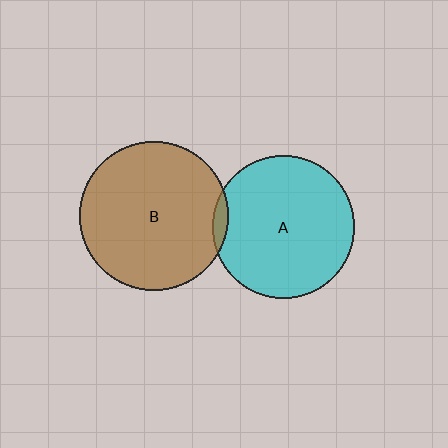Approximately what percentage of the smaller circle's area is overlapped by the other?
Approximately 5%.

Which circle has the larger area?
Circle B (brown).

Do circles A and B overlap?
Yes.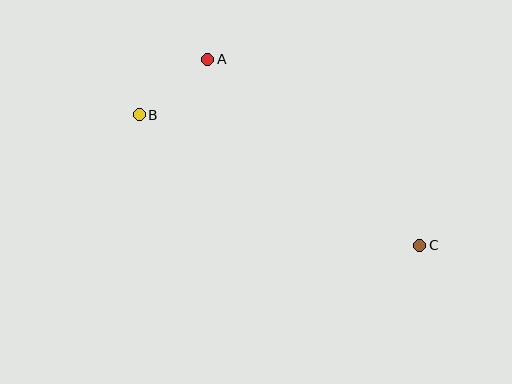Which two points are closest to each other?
Points A and B are closest to each other.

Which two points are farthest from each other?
Points B and C are farthest from each other.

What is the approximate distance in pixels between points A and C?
The distance between A and C is approximately 282 pixels.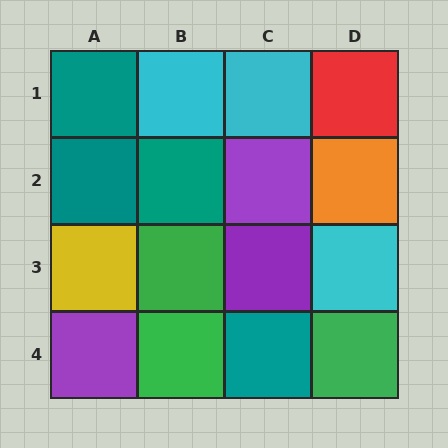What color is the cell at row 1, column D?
Red.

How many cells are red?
1 cell is red.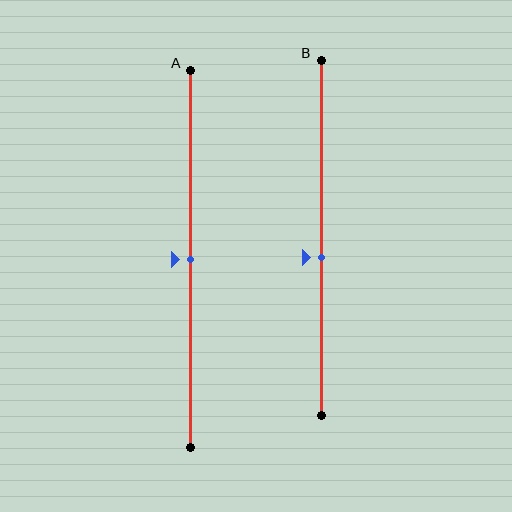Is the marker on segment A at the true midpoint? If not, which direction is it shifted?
Yes, the marker on segment A is at the true midpoint.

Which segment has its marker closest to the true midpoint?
Segment A has its marker closest to the true midpoint.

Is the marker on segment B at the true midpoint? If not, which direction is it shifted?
No, the marker on segment B is shifted downward by about 6% of the segment length.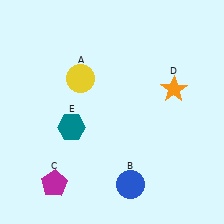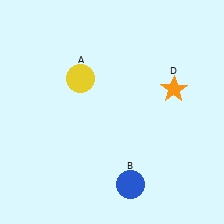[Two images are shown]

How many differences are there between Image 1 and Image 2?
There are 2 differences between the two images.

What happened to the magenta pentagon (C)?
The magenta pentagon (C) was removed in Image 2. It was in the bottom-left area of Image 1.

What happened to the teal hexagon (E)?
The teal hexagon (E) was removed in Image 2. It was in the bottom-left area of Image 1.